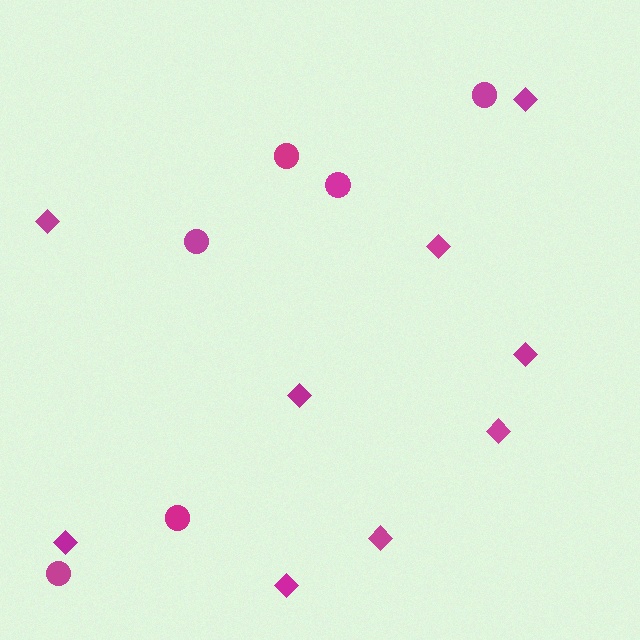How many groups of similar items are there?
There are 2 groups: one group of diamonds (9) and one group of circles (6).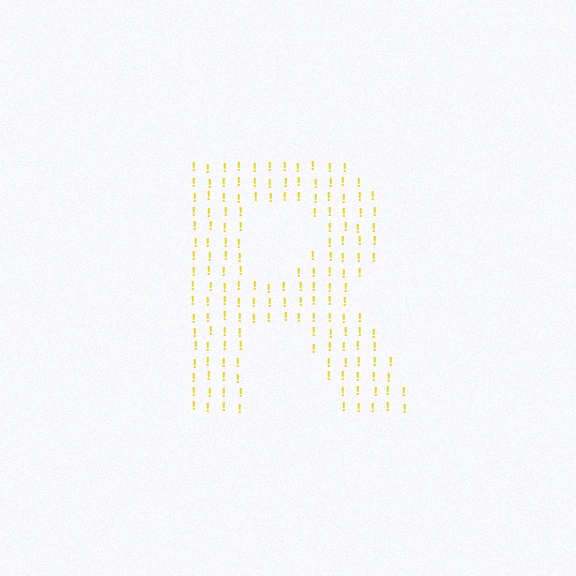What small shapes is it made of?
It is made of small exclamation marks.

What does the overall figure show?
The overall figure shows the letter R.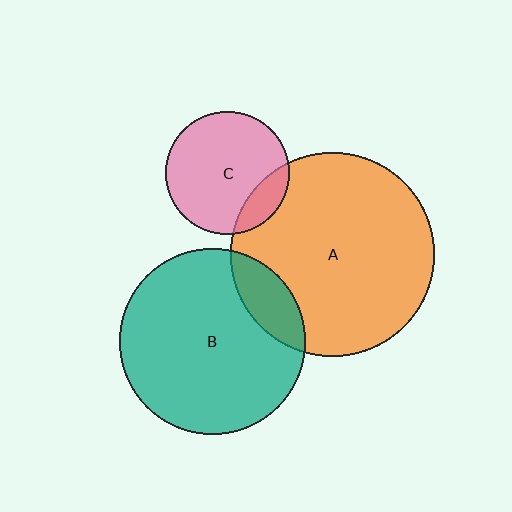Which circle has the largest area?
Circle A (orange).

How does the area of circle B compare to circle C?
Approximately 2.3 times.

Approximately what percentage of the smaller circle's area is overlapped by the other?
Approximately 15%.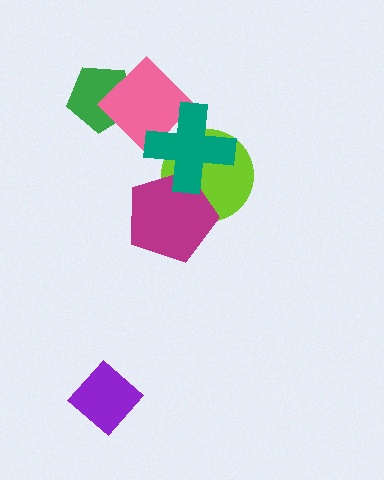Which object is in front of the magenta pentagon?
The teal cross is in front of the magenta pentagon.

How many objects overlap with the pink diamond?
2 objects overlap with the pink diamond.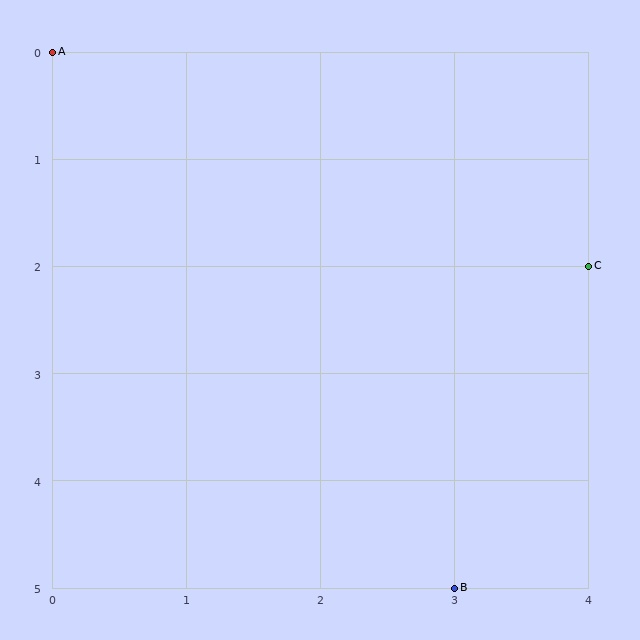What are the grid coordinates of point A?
Point A is at grid coordinates (0, 0).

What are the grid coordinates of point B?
Point B is at grid coordinates (3, 5).